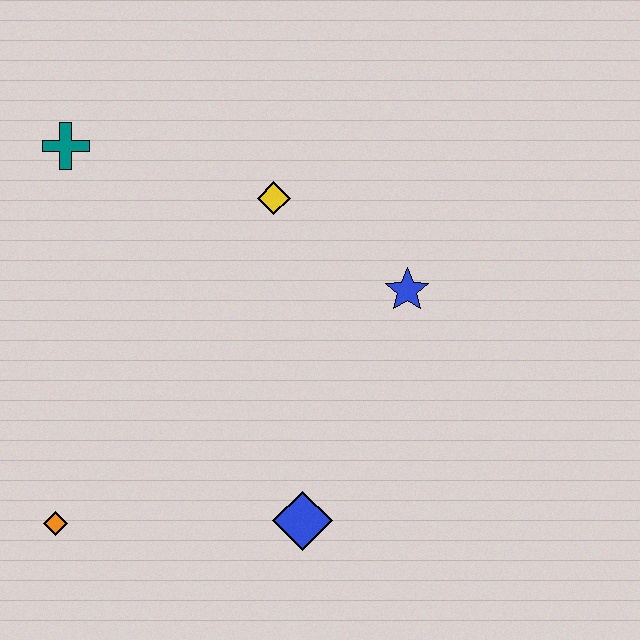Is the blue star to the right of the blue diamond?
Yes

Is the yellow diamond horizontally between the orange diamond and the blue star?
Yes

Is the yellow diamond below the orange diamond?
No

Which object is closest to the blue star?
The yellow diamond is closest to the blue star.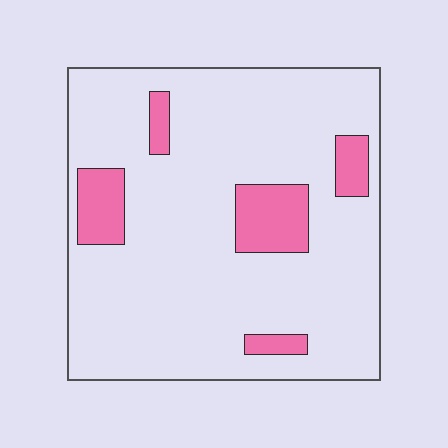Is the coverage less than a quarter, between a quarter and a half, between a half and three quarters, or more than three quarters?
Less than a quarter.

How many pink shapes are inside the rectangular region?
5.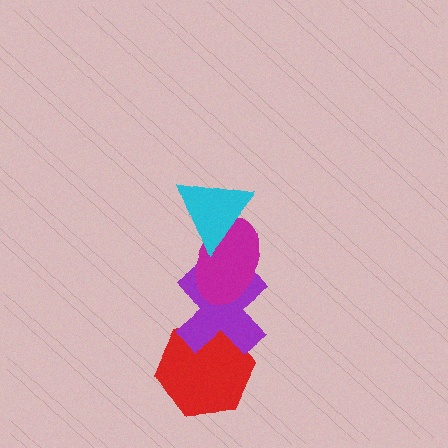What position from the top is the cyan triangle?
The cyan triangle is 1st from the top.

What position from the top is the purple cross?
The purple cross is 3rd from the top.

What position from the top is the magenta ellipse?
The magenta ellipse is 2nd from the top.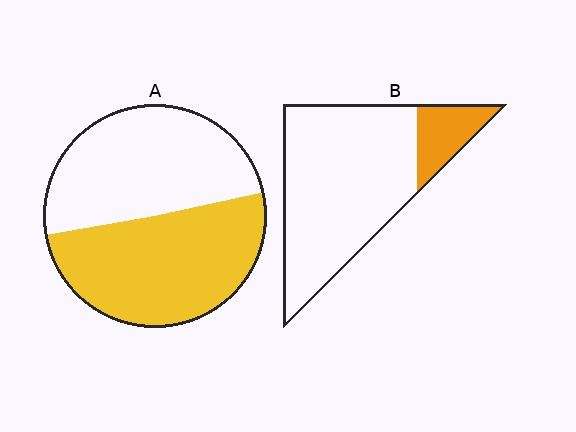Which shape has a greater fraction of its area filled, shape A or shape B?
Shape A.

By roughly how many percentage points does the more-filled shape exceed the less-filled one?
By roughly 35 percentage points (A over B).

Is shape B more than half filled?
No.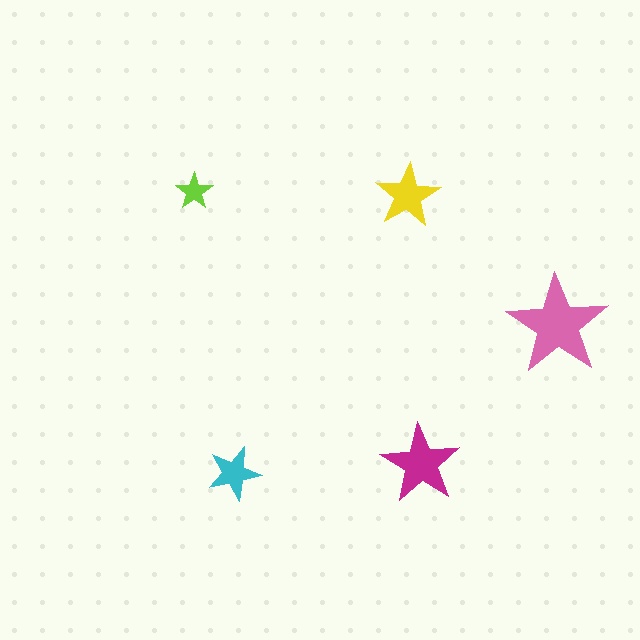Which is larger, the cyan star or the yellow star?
The yellow one.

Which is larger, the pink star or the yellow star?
The pink one.